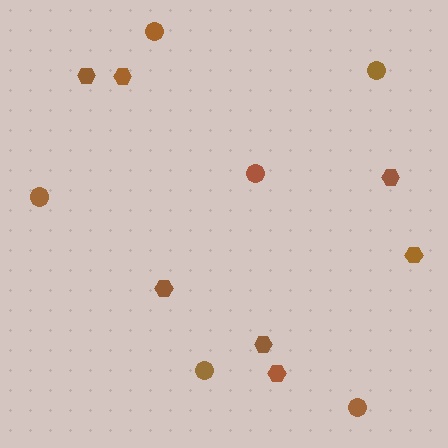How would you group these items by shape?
There are 2 groups: one group of hexagons (7) and one group of circles (6).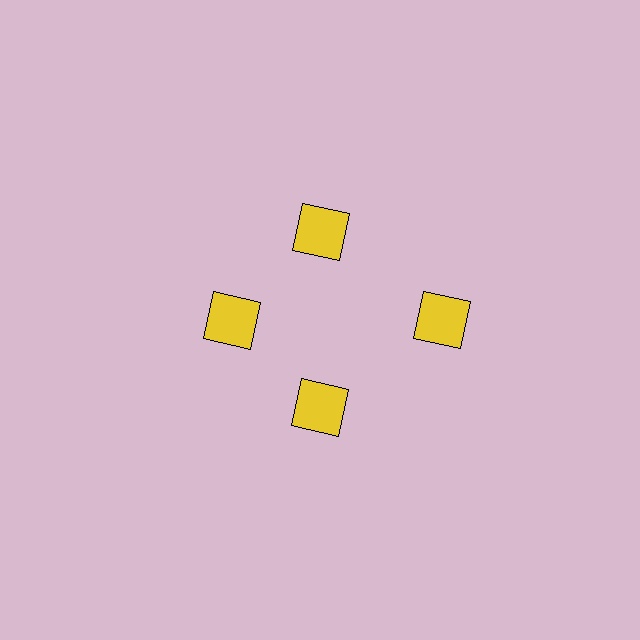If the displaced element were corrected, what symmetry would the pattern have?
It would have 4-fold rotational symmetry — the pattern would map onto itself every 90 degrees.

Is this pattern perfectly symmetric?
No. The 4 yellow squares are arranged in a ring, but one element near the 3 o'clock position is pushed outward from the center, breaking the 4-fold rotational symmetry.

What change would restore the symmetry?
The symmetry would be restored by moving it inward, back onto the ring so that all 4 squares sit at equal angles and equal distance from the center.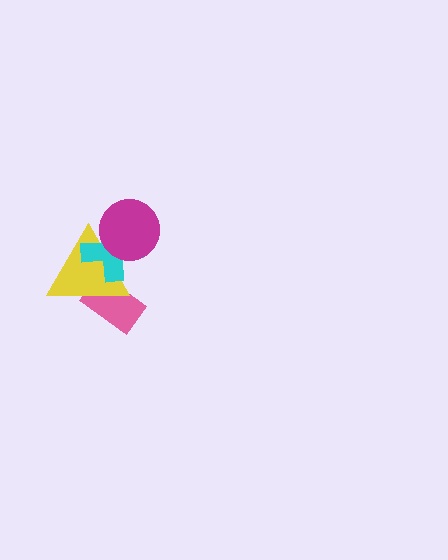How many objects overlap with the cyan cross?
3 objects overlap with the cyan cross.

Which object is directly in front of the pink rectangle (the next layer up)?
The yellow triangle is directly in front of the pink rectangle.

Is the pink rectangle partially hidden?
Yes, it is partially covered by another shape.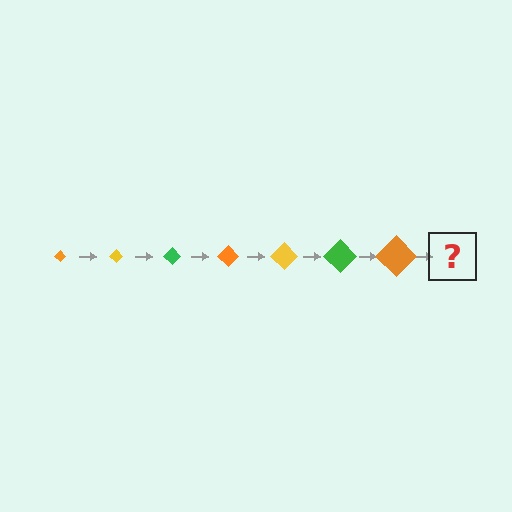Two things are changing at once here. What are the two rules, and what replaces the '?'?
The two rules are that the diamond grows larger each step and the color cycles through orange, yellow, and green. The '?' should be a yellow diamond, larger than the previous one.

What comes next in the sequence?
The next element should be a yellow diamond, larger than the previous one.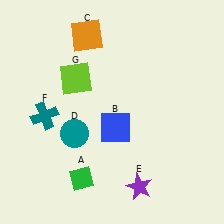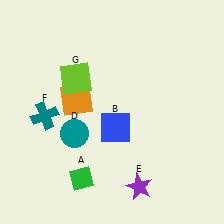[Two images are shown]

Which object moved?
The orange square (C) moved down.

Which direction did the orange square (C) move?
The orange square (C) moved down.